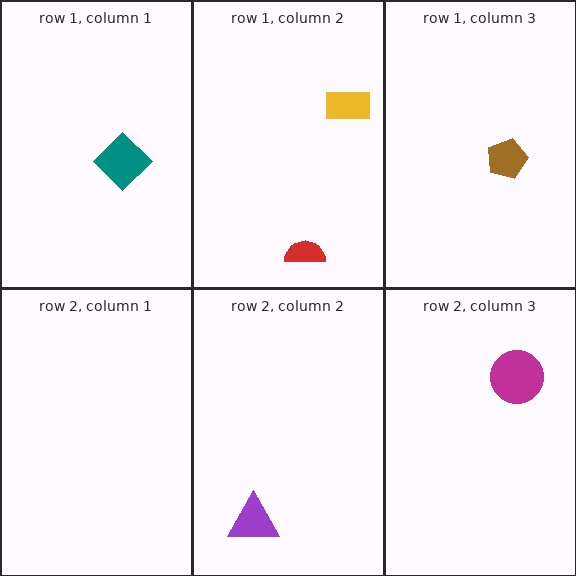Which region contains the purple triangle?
The row 2, column 2 region.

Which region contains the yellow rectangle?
The row 1, column 2 region.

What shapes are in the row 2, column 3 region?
The magenta circle.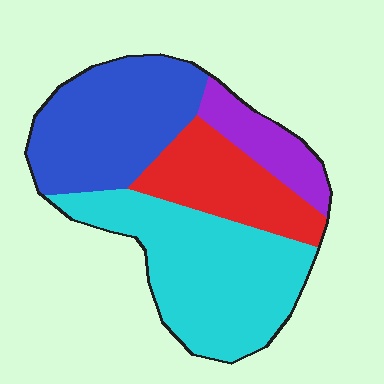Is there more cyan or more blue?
Cyan.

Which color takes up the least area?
Purple, at roughly 10%.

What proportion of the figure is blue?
Blue takes up about one third (1/3) of the figure.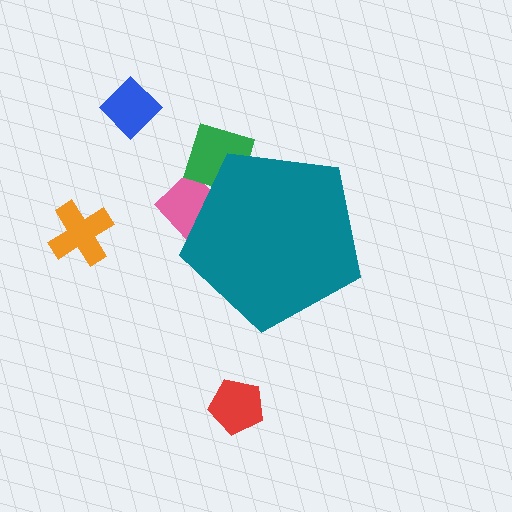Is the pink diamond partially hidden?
Yes, the pink diamond is partially hidden behind the teal pentagon.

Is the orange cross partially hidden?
No, the orange cross is fully visible.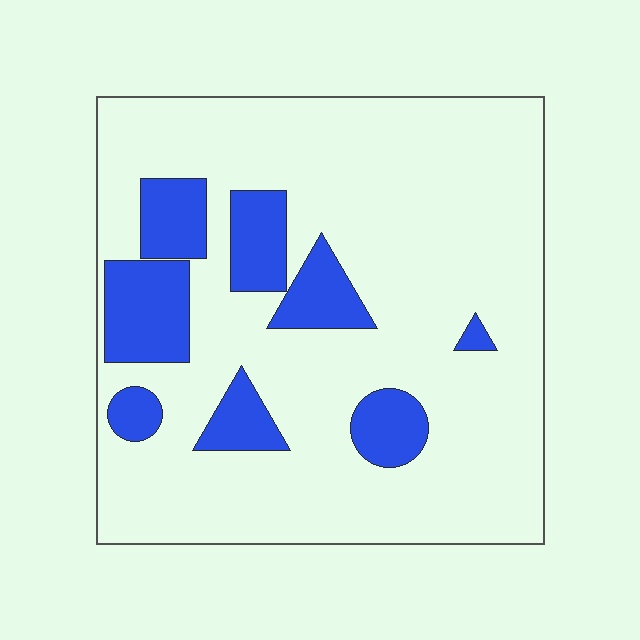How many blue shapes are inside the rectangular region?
8.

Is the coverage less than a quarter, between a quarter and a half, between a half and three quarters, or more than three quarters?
Less than a quarter.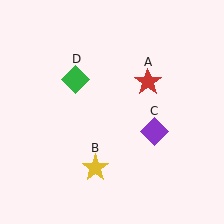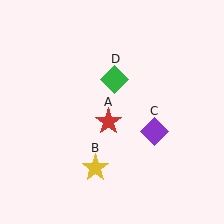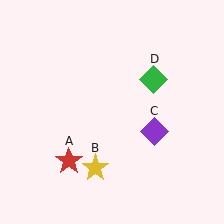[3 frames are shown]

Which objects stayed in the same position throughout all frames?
Yellow star (object B) and purple diamond (object C) remained stationary.